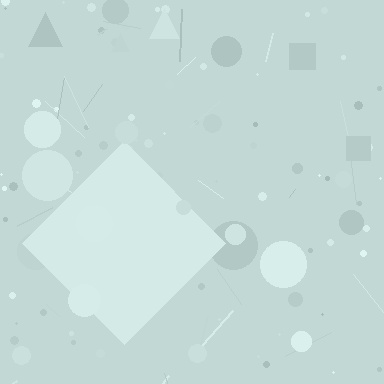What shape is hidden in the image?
A diamond is hidden in the image.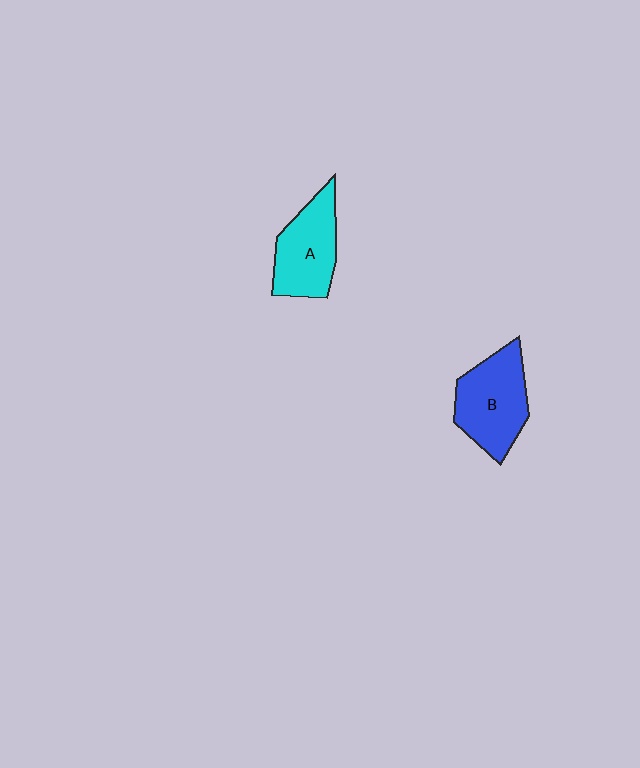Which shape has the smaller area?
Shape A (cyan).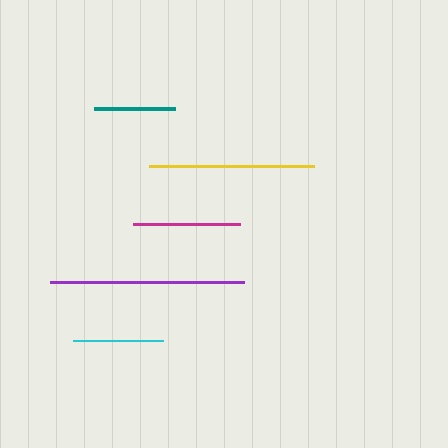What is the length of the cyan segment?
The cyan segment is approximately 90 pixels long.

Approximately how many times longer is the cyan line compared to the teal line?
The cyan line is approximately 1.1 times the length of the teal line.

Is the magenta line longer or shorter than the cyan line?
The magenta line is longer than the cyan line.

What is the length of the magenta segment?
The magenta segment is approximately 106 pixels long.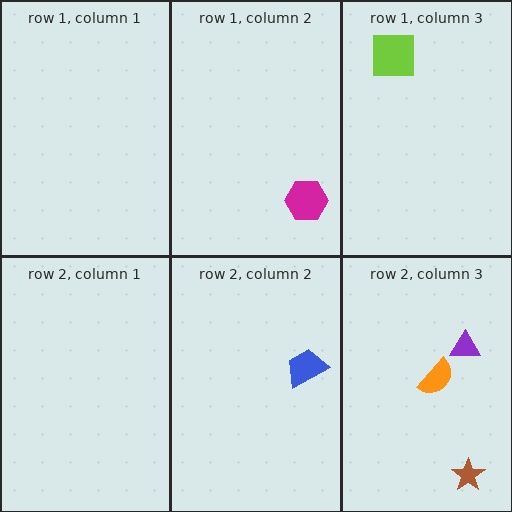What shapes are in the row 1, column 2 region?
The magenta hexagon.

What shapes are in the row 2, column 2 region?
The blue trapezoid.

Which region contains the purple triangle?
The row 2, column 3 region.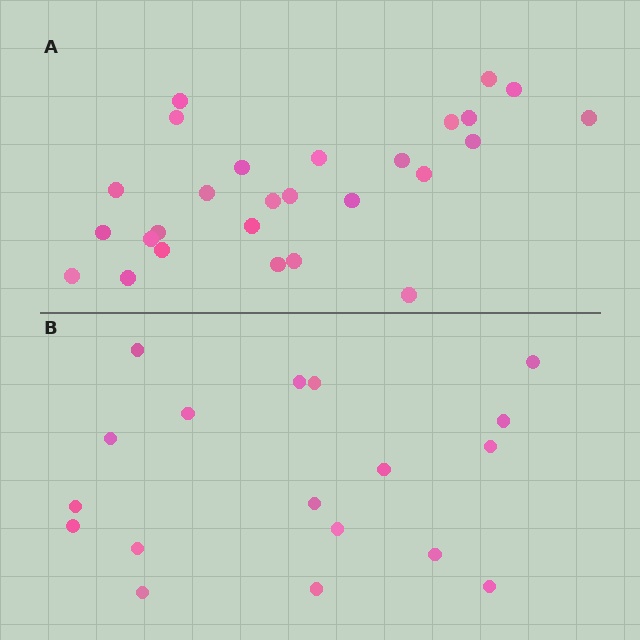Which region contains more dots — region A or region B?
Region A (the top region) has more dots.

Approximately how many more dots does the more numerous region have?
Region A has roughly 8 or so more dots than region B.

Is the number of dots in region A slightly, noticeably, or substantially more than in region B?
Region A has substantially more. The ratio is roughly 1.5 to 1.